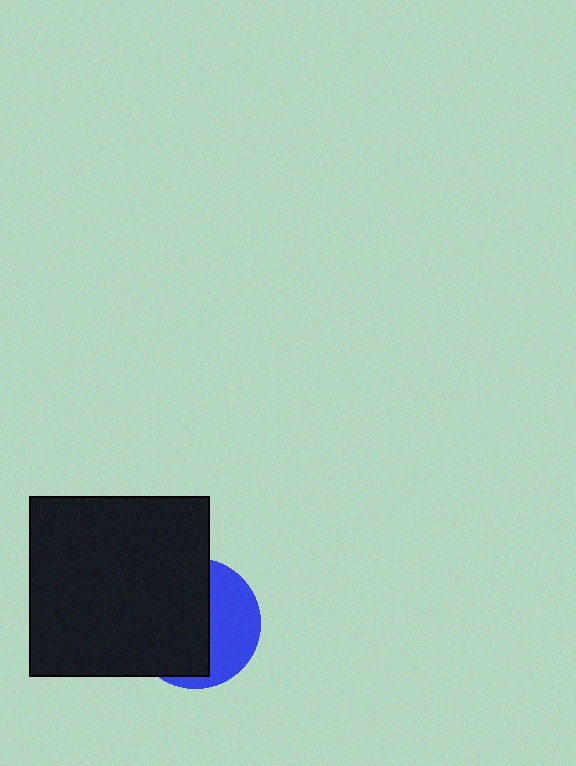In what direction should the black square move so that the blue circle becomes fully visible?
The black square should move left. That is the shortest direction to clear the overlap and leave the blue circle fully visible.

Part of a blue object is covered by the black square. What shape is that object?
It is a circle.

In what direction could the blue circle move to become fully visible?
The blue circle could move right. That would shift it out from behind the black square entirely.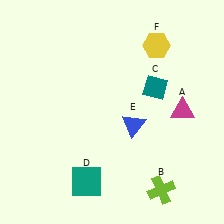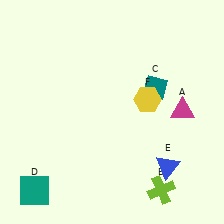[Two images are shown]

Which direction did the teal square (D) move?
The teal square (D) moved left.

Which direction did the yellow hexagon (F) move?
The yellow hexagon (F) moved down.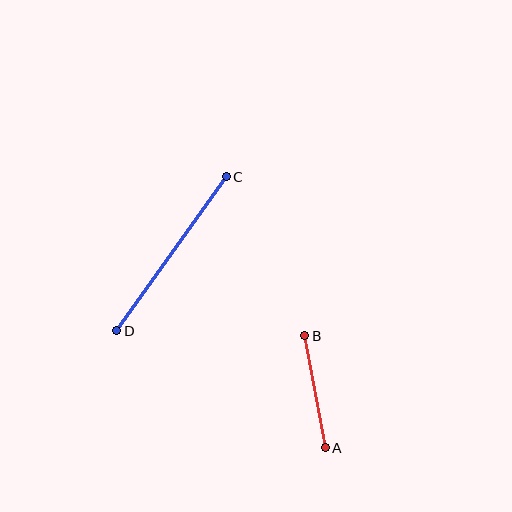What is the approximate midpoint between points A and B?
The midpoint is at approximately (315, 392) pixels.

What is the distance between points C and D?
The distance is approximately 189 pixels.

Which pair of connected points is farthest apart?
Points C and D are farthest apart.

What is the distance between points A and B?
The distance is approximately 114 pixels.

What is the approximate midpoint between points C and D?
The midpoint is at approximately (171, 254) pixels.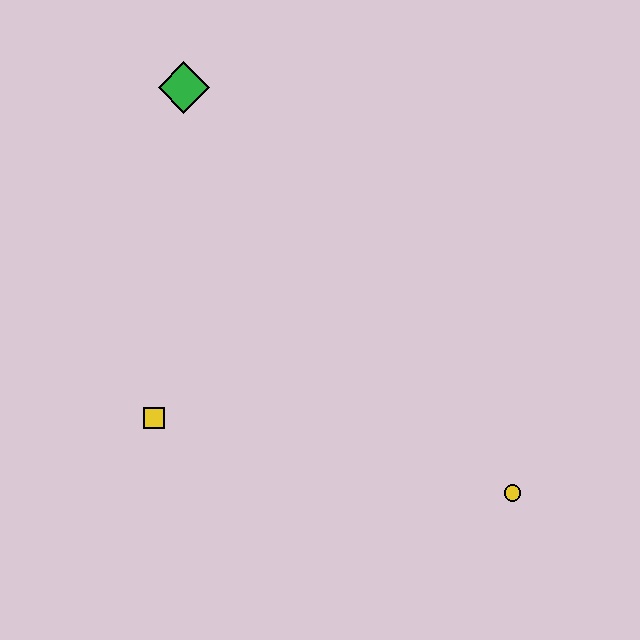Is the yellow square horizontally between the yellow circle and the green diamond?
No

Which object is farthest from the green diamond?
The yellow circle is farthest from the green diamond.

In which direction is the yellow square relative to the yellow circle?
The yellow square is to the left of the yellow circle.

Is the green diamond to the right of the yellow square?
Yes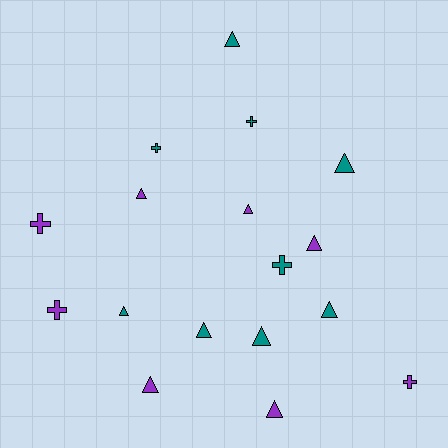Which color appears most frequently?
Teal, with 9 objects.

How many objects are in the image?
There are 17 objects.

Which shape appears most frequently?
Triangle, with 11 objects.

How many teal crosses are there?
There are 3 teal crosses.